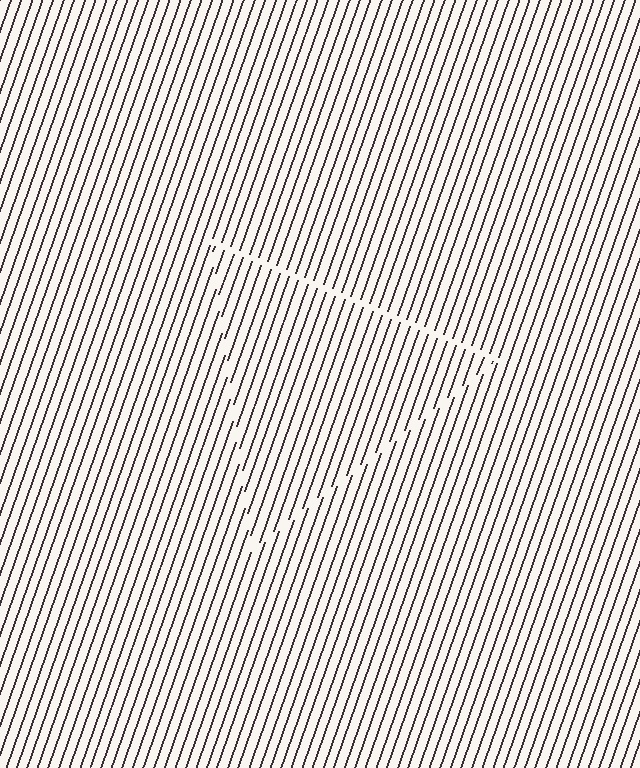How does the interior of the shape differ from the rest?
The interior of the shape contains the same grating, shifted by half a period — the contour is defined by the phase discontinuity where line-ends from the inner and outer gratings abut.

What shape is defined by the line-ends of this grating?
An illusory triangle. The interior of the shape contains the same grating, shifted by half a period — the contour is defined by the phase discontinuity where line-ends from the inner and outer gratings abut.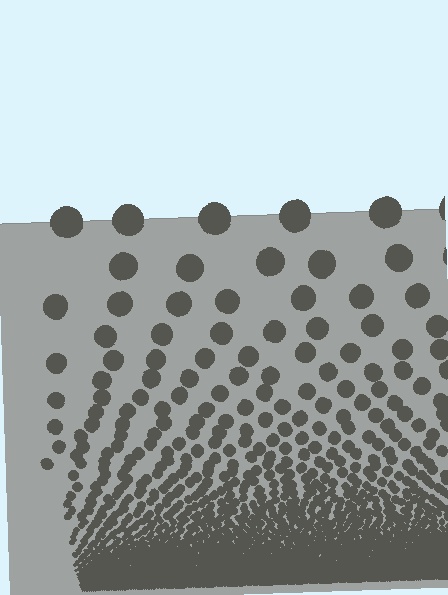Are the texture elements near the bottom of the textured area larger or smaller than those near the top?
Smaller. The gradient is inverted — elements near the bottom are smaller and denser.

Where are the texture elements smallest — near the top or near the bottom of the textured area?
Near the bottom.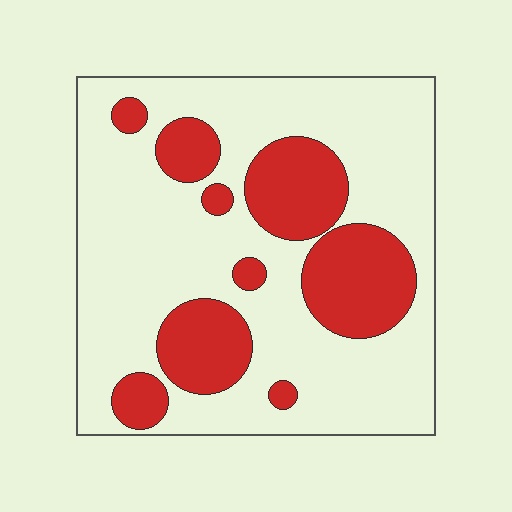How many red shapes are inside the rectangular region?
9.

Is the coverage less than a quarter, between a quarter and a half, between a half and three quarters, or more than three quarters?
Between a quarter and a half.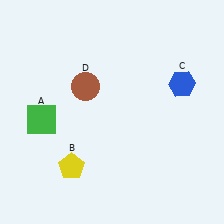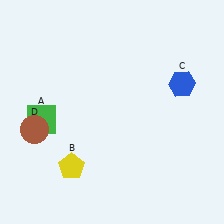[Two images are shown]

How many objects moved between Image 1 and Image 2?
1 object moved between the two images.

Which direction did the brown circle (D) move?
The brown circle (D) moved left.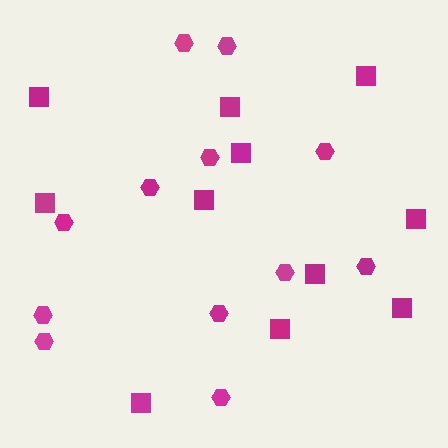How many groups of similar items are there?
There are 2 groups: one group of squares (11) and one group of hexagons (12).